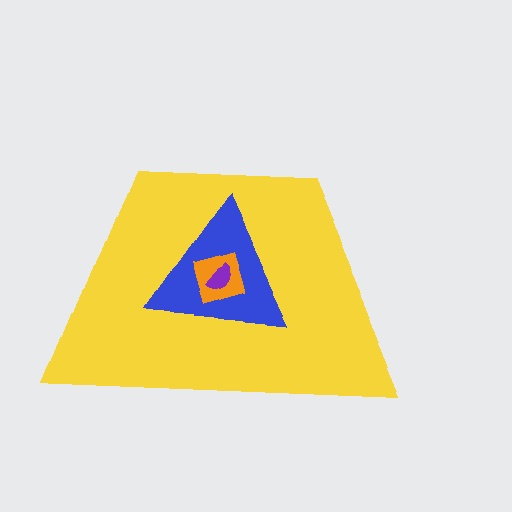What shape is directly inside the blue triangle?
The orange square.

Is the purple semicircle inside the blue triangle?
Yes.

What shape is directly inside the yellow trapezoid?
The blue triangle.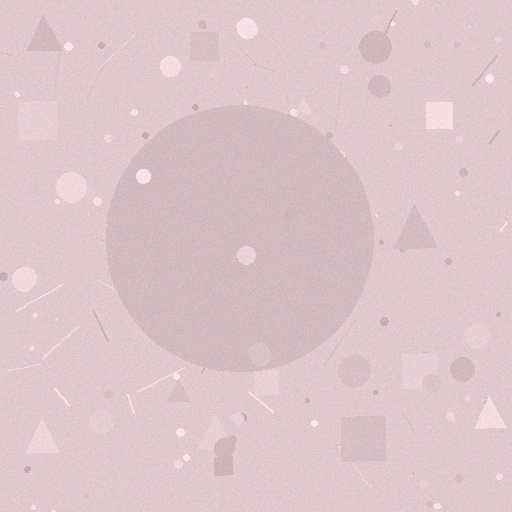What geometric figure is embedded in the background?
A circle is embedded in the background.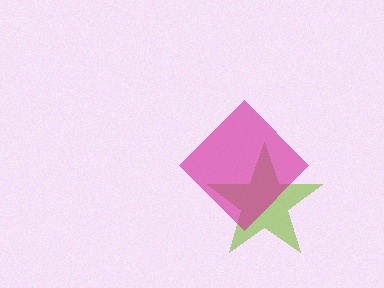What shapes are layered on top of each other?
The layered shapes are: a lime star, a magenta diamond.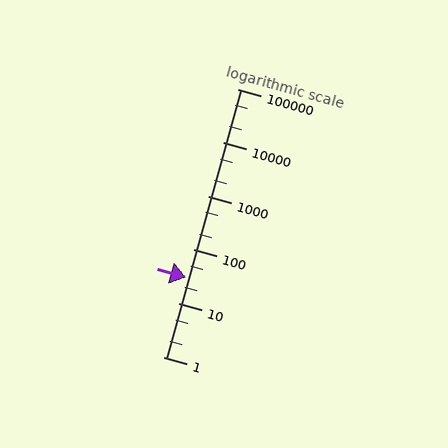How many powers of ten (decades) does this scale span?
The scale spans 5 decades, from 1 to 100000.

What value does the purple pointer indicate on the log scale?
The pointer indicates approximately 30.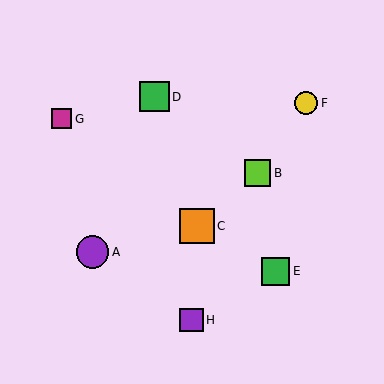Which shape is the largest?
The orange square (labeled C) is the largest.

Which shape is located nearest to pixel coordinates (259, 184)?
The lime square (labeled B) at (257, 173) is nearest to that location.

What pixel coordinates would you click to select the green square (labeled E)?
Click at (276, 271) to select the green square E.